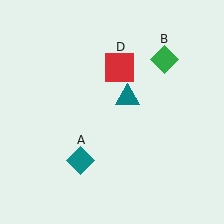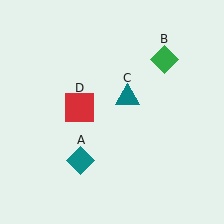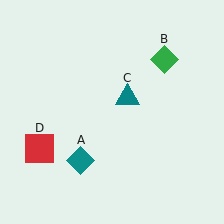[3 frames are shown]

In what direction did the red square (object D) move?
The red square (object D) moved down and to the left.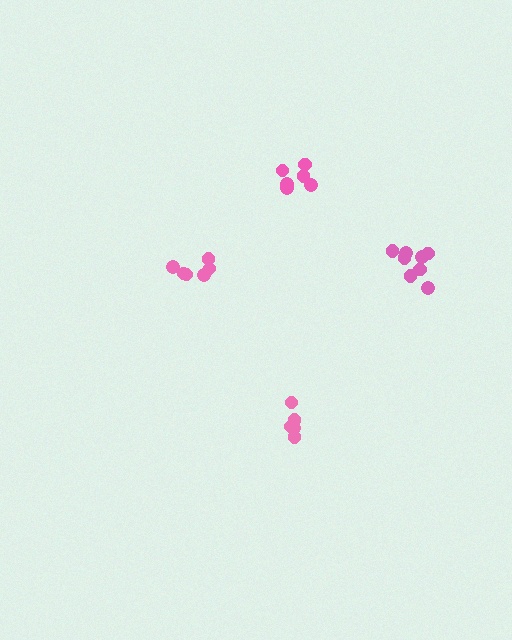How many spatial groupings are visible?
There are 4 spatial groupings.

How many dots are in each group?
Group 1: 6 dots, Group 2: 6 dots, Group 3: 5 dots, Group 4: 8 dots (25 total).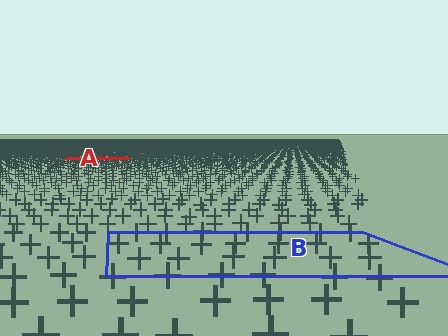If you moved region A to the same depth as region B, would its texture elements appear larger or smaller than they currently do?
They would appear larger. At a closer depth, the same texture elements are projected at a bigger on-screen size.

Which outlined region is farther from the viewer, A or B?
Region A is farther from the viewer — the texture elements inside it appear smaller and more densely packed.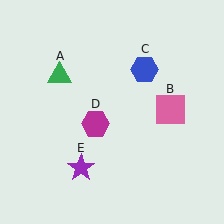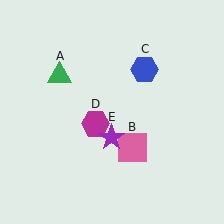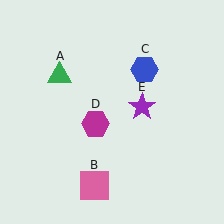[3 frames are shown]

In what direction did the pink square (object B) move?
The pink square (object B) moved down and to the left.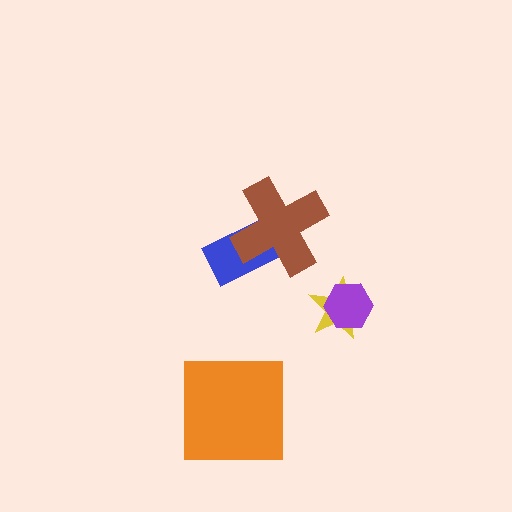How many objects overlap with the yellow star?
1 object overlaps with the yellow star.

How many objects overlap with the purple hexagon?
1 object overlaps with the purple hexagon.